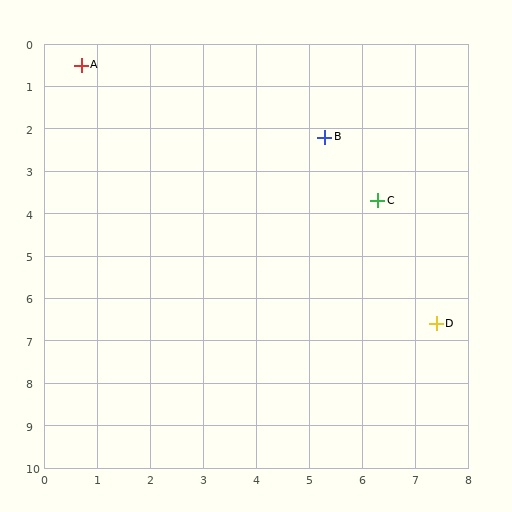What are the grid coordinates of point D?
Point D is at approximately (7.4, 6.6).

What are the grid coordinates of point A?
Point A is at approximately (0.7, 0.5).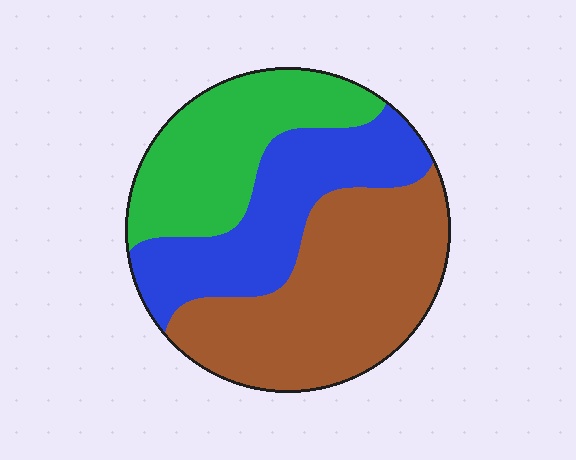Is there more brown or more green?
Brown.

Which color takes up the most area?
Brown, at roughly 45%.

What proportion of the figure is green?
Green covers 28% of the figure.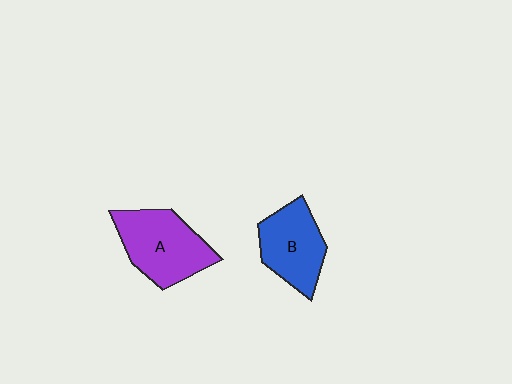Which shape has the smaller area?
Shape B (blue).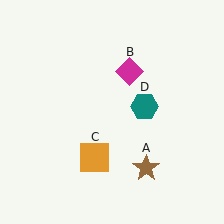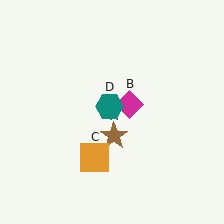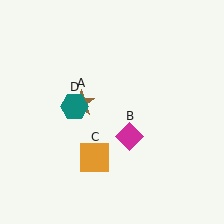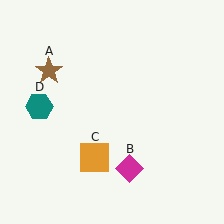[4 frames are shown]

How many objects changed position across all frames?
3 objects changed position: brown star (object A), magenta diamond (object B), teal hexagon (object D).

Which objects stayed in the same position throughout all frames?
Orange square (object C) remained stationary.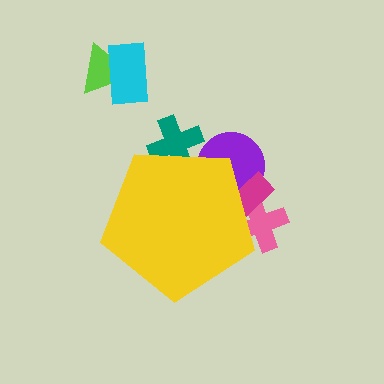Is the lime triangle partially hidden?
No, the lime triangle is fully visible.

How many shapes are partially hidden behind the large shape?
4 shapes are partially hidden.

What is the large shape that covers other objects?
A yellow pentagon.